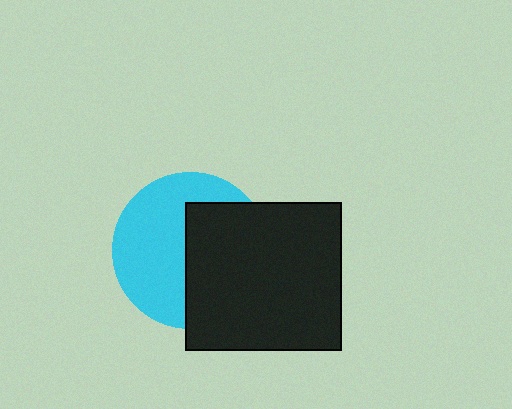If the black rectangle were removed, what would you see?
You would see the complete cyan circle.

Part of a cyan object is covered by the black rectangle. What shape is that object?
It is a circle.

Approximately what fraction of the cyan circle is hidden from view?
Roughly 47% of the cyan circle is hidden behind the black rectangle.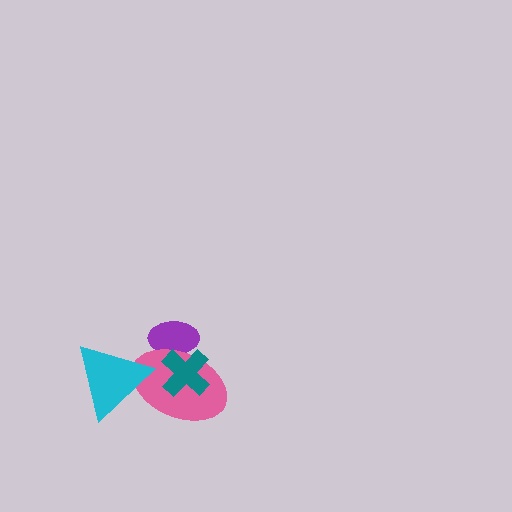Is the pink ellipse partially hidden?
Yes, it is partially covered by another shape.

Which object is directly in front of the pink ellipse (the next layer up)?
The cyan triangle is directly in front of the pink ellipse.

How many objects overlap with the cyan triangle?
1 object overlaps with the cyan triangle.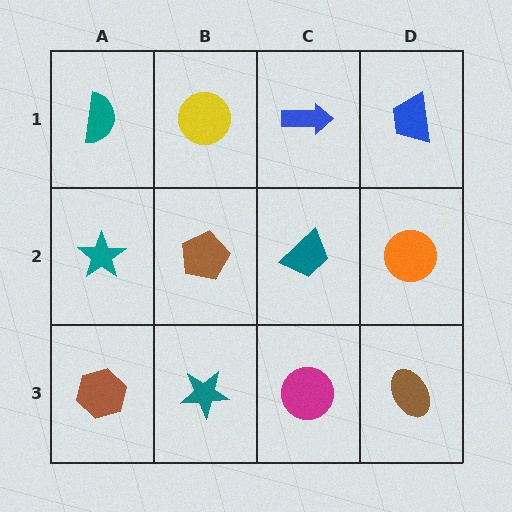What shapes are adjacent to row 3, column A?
A teal star (row 2, column A), a teal star (row 3, column B).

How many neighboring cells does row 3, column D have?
2.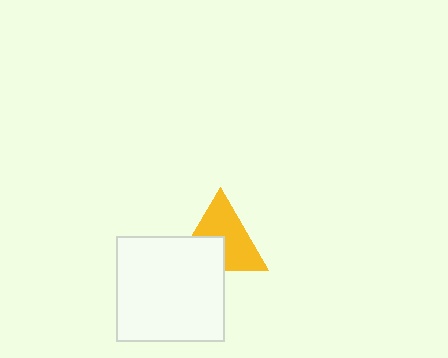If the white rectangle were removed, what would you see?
You would see the complete yellow triangle.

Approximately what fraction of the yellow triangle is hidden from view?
Roughly 38% of the yellow triangle is hidden behind the white rectangle.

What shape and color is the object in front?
The object in front is a white rectangle.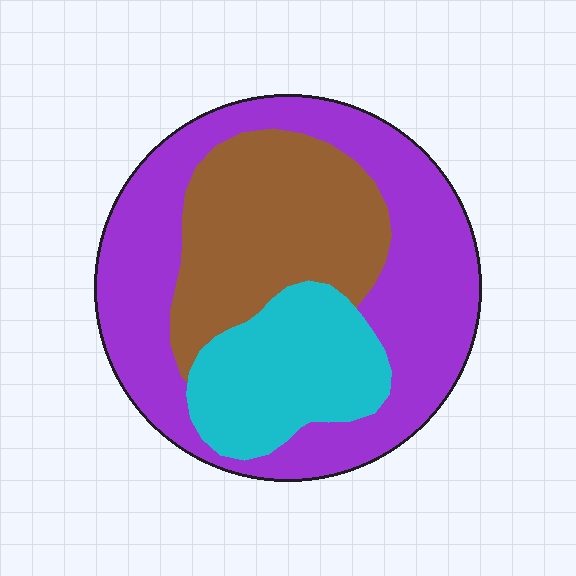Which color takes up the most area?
Purple, at roughly 50%.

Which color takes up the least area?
Cyan, at roughly 20%.